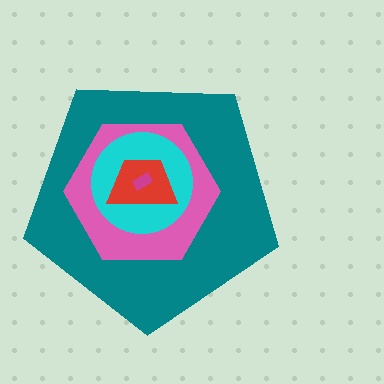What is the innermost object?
The magenta rectangle.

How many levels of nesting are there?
5.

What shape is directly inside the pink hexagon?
The cyan circle.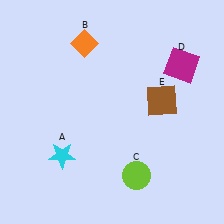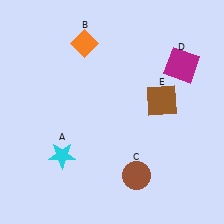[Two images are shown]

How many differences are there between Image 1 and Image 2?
There is 1 difference between the two images.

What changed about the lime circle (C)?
In Image 1, C is lime. In Image 2, it changed to brown.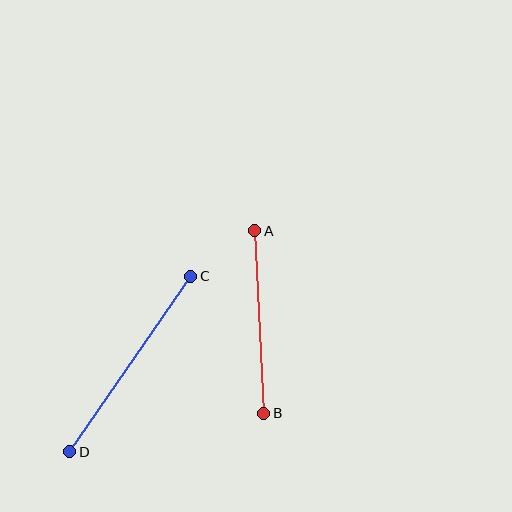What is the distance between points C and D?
The distance is approximately 213 pixels.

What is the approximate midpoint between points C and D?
The midpoint is at approximately (130, 364) pixels.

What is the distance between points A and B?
The distance is approximately 183 pixels.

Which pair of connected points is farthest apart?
Points C and D are farthest apart.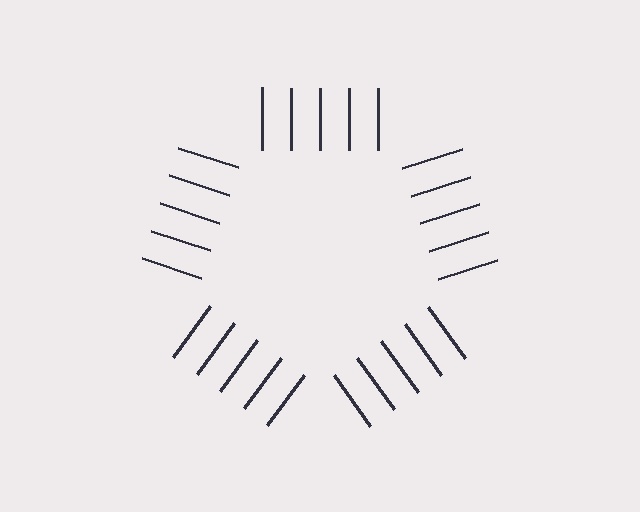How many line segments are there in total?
25 — 5 along each of the 5 edges.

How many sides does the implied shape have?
5 sides — the line-ends trace a pentagon.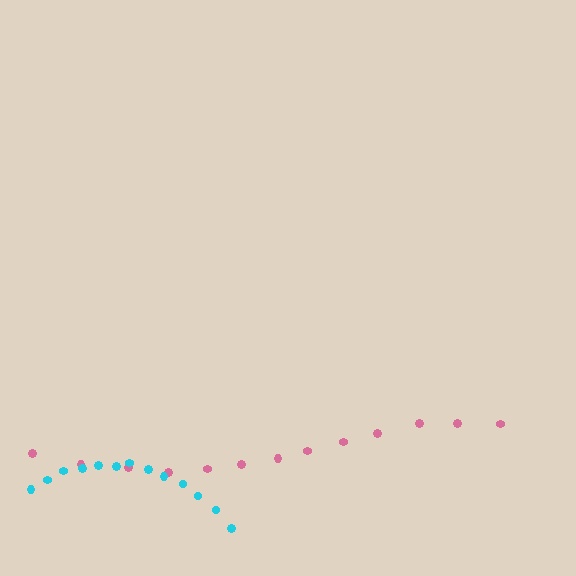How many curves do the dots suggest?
There are 2 distinct paths.